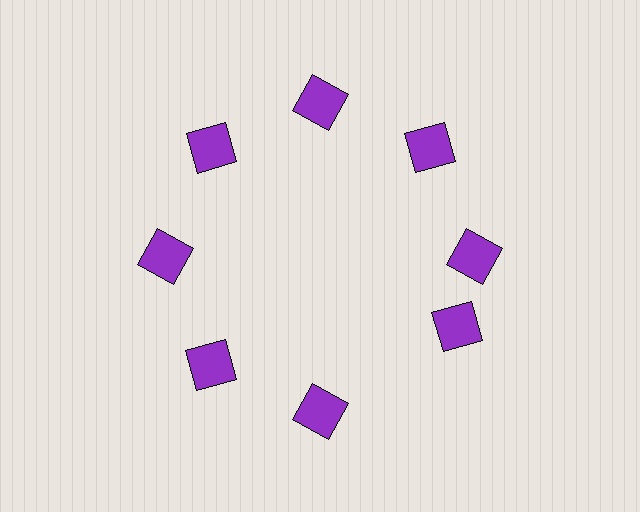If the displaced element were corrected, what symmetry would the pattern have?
It would have 8-fold rotational symmetry — the pattern would map onto itself every 45 degrees.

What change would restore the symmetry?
The symmetry would be restored by rotating it back into even spacing with its neighbors so that all 8 squares sit at equal angles and equal distance from the center.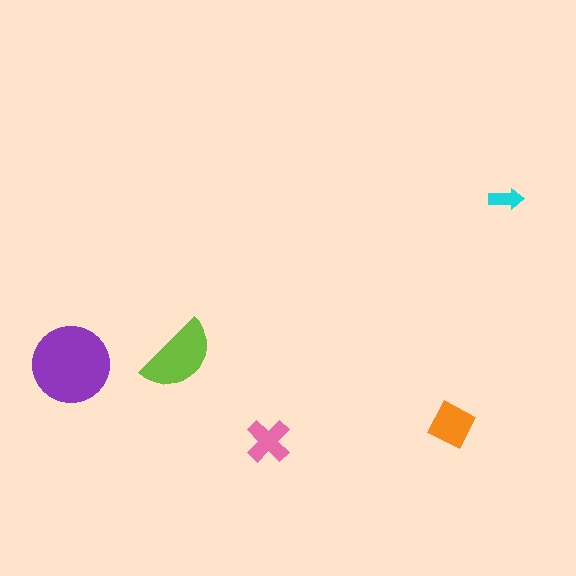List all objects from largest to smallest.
The purple circle, the lime semicircle, the orange square, the pink cross, the cyan arrow.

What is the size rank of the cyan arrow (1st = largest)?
5th.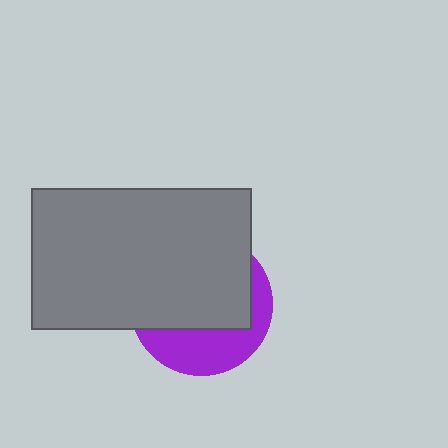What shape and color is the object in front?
The object in front is a gray rectangle.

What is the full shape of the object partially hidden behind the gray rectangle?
The partially hidden object is a purple circle.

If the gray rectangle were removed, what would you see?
You would see the complete purple circle.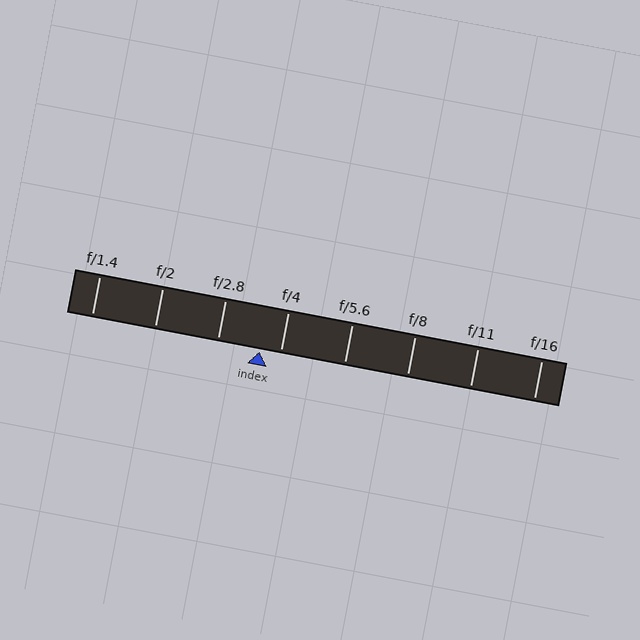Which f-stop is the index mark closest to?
The index mark is closest to f/4.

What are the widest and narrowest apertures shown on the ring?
The widest aperture shown is f/1.4 and the narrowest is f/16.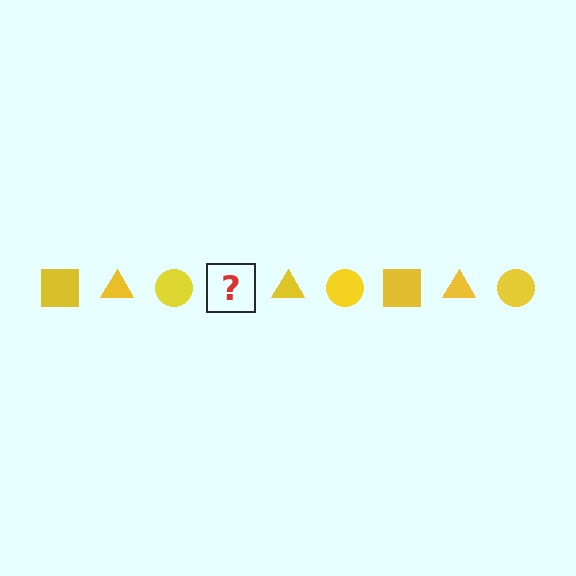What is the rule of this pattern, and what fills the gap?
The rule is that the pattern cycles through square, triangle, circle shapes in yellow. The gap should be filled with a yellow square.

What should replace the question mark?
The question mark should be replaced with a yellow square.